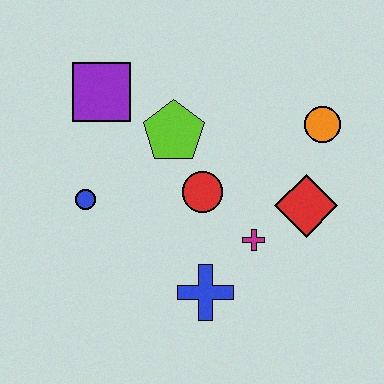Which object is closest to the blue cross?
The magenta cross is closest to the blue cross.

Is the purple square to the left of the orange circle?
Yes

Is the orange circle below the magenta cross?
No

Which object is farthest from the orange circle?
The blue circle is farthest from the orange circle.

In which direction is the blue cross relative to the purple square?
The blue cross is below the purple square.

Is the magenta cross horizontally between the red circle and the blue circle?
No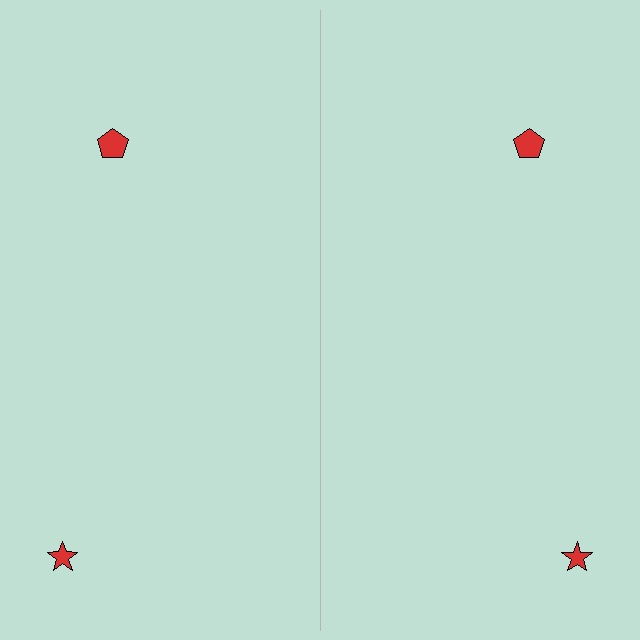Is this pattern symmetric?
Yes, this pattern has bilateral (reflection) symmetry.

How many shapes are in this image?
There are 4 shapes in this image.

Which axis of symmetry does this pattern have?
The pattern has a vertical axis of symmetry running through the center of the image.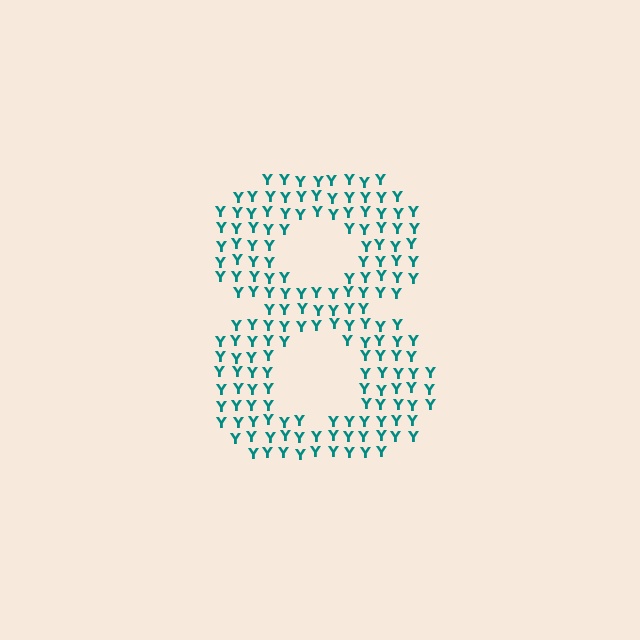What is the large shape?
The large shape is the digit 8.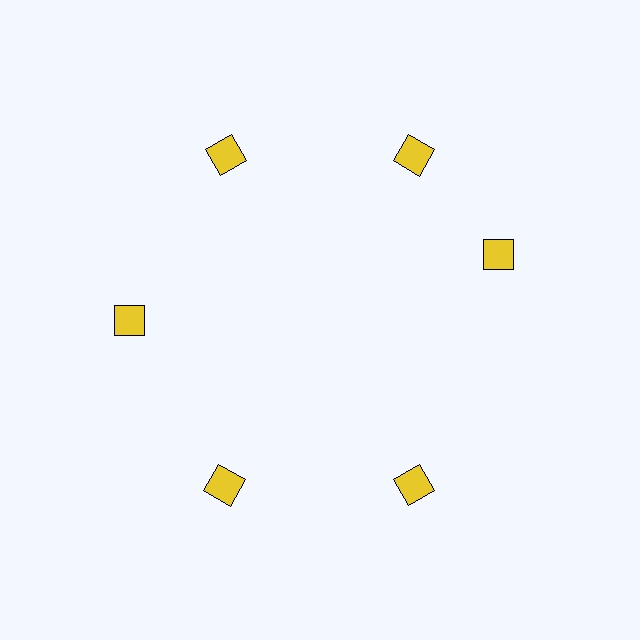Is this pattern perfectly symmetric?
No. The 6 yellow squares are arranged in a ring, but one element near the 3 o'clock position is rotated out of alignment along the ring, breaking the 6-fold rotational symmetry.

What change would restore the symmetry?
The symmetry would be restored by rotating it back into even spacing with its neighbors so that all 6 squares sit at equal angles and equal distance from the center.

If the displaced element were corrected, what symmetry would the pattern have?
It would have 6-fold rotational symmetry — the pattern would map onto itself every 60 degrees.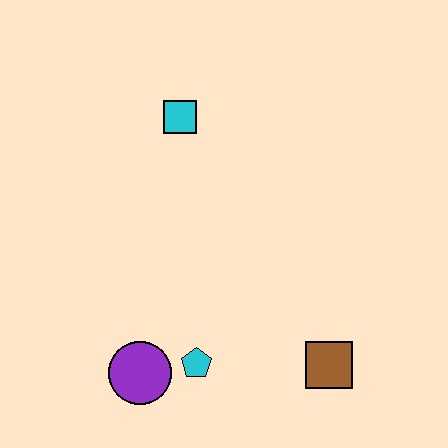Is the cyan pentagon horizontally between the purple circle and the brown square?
Yes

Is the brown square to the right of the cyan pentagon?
Yes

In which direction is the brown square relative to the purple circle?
The brown square is to the right of the purple circle.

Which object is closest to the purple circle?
The cyan pentagon is closest to the purple circle.